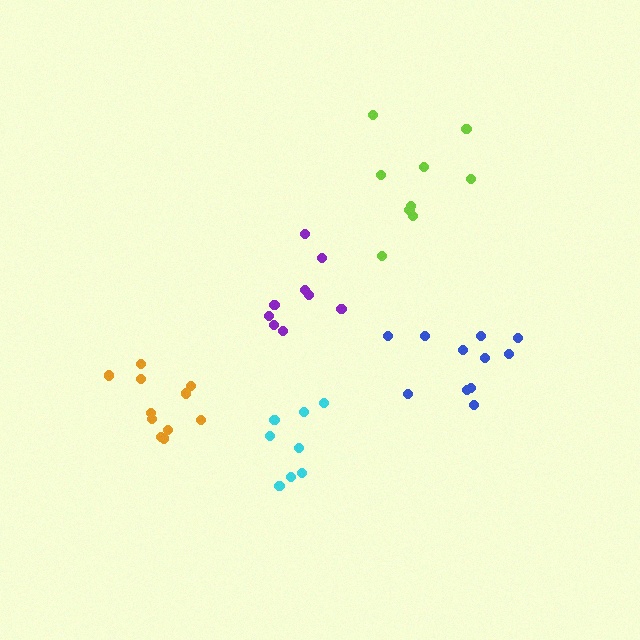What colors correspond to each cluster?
The clusters are colored: blue, lime, orange, purple, cyan.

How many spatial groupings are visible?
There are 5 spatial groupings.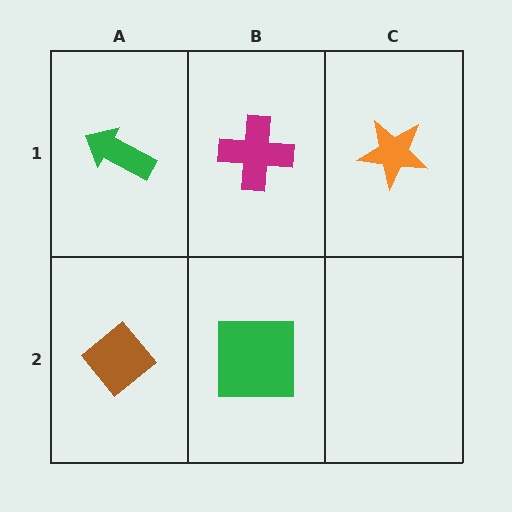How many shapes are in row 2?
2 shapes.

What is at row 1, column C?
An orange star.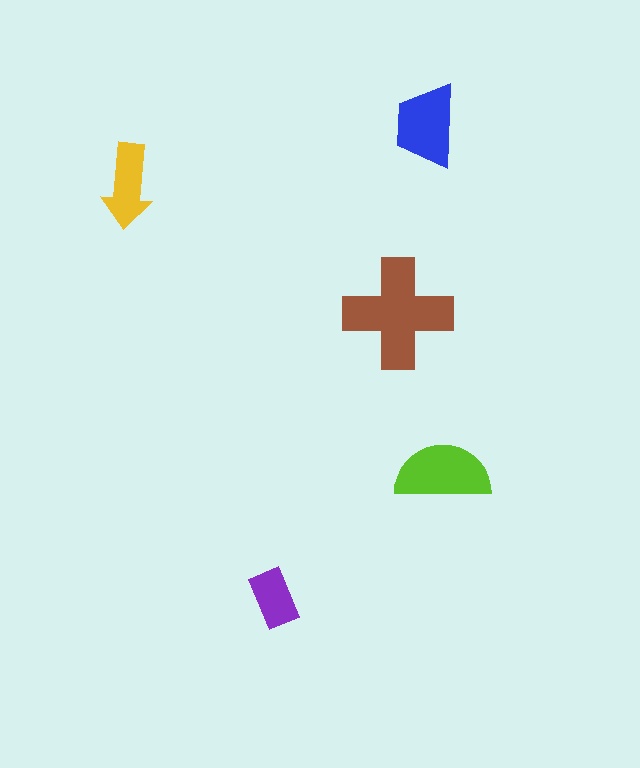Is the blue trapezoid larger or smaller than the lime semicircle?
Smaller.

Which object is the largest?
The brown cross.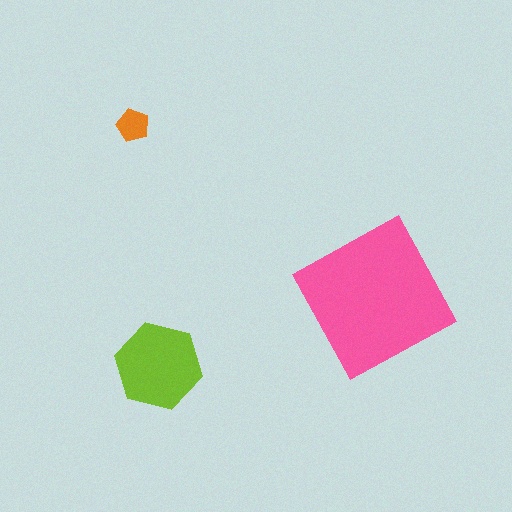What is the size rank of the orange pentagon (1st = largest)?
3rd.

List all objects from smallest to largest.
The orange pentagon, the lime hexagon, the pink square.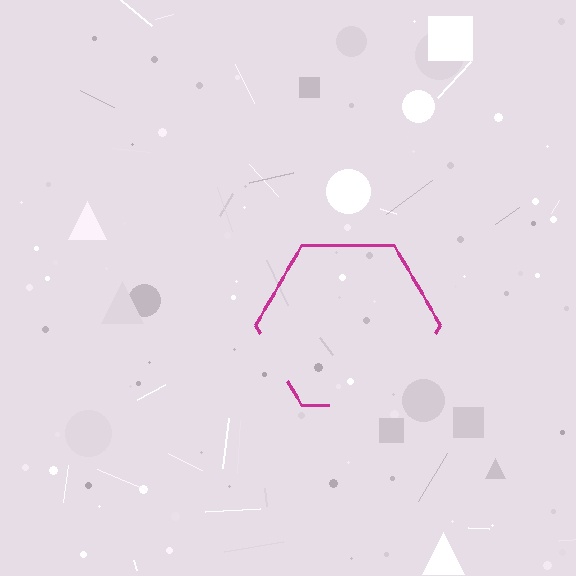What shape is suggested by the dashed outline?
The dashed outline suggests a hexagon.